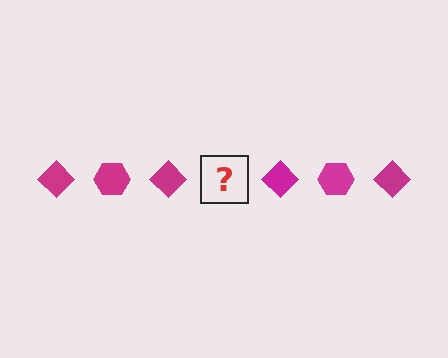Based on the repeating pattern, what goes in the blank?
The blank should be a magenta hexagon.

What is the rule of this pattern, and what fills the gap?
The rule is that the pattern cycles through diamond, hexagon shapes in magenta. The gap should be filled with a magenta hexagon.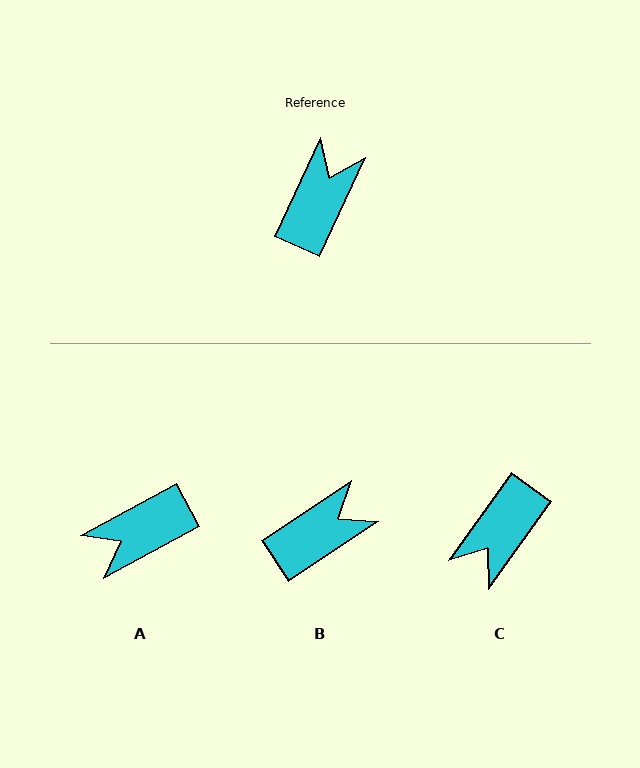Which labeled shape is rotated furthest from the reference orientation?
C, about 169 degrees away.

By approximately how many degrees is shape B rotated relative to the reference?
Approximately 32 degrees clockwise.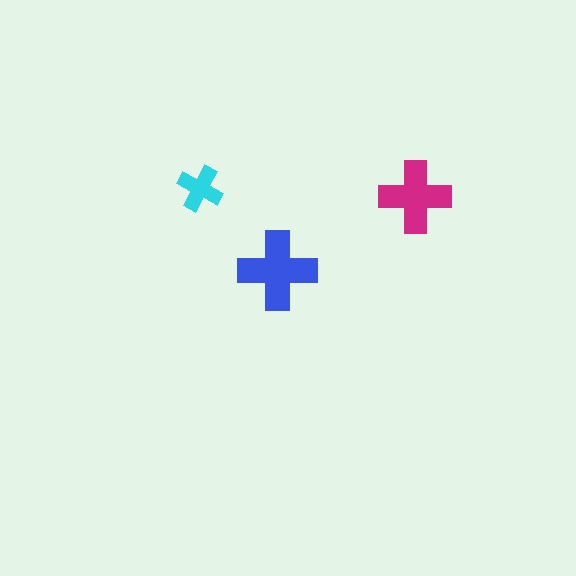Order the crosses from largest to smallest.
the blue one, the magenta one, the cyan one.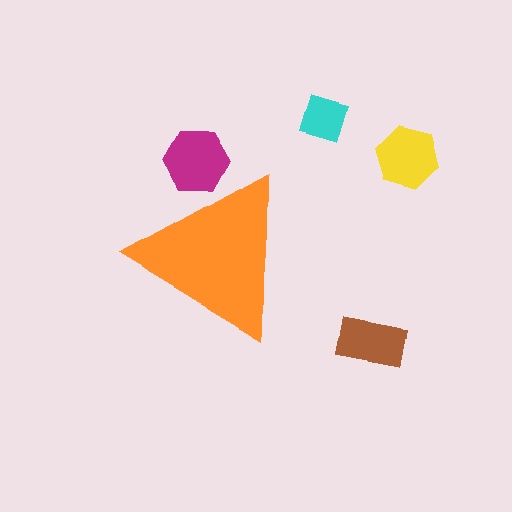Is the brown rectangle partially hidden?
No, the brown rectangle is fully visible.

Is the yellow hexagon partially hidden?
No, the yellow hexagon is fully visible.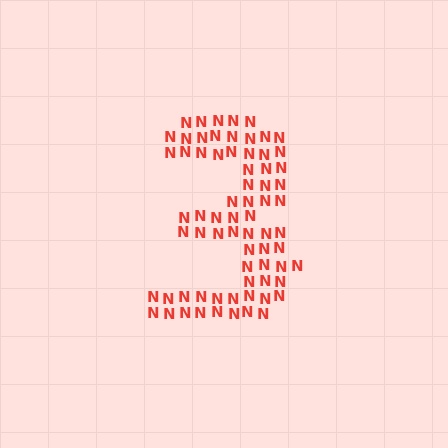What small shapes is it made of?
It is made of small letter N's.